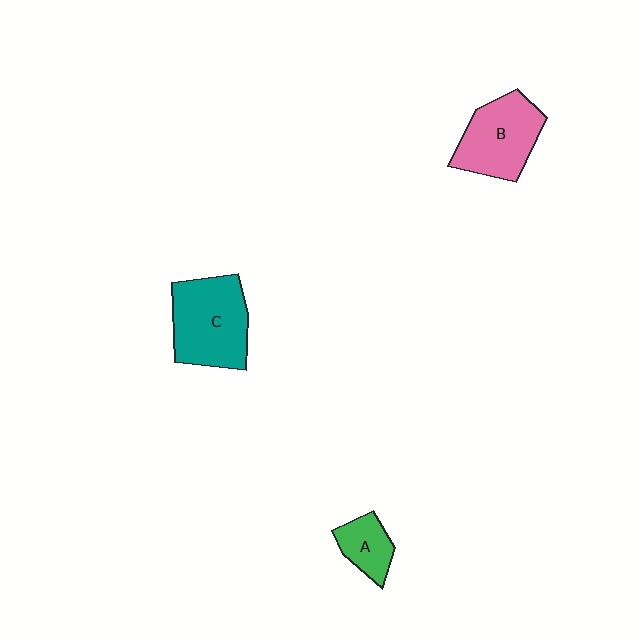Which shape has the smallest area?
Shape A (green).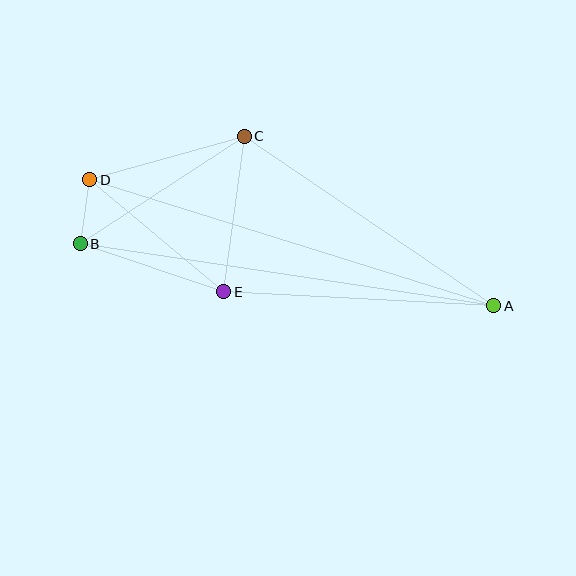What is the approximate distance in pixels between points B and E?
The distance between B and E is approximately 151 pixels.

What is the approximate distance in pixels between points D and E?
The distance between D and E is approximately 175 pixels.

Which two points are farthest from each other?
Points A and D are farthest from each other.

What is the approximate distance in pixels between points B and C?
The distance between B and C is approximately 196 pixels.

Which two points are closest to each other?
Points B and D are closest to each other.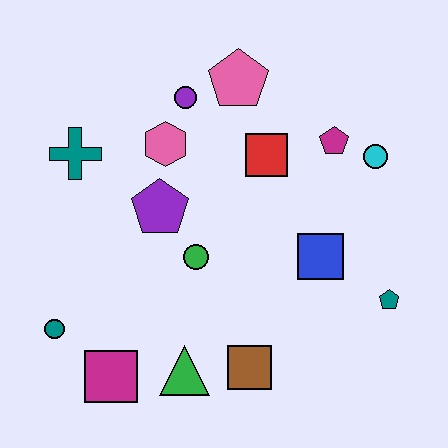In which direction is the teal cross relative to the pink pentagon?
The teal cross is to the left of the pink pentagon.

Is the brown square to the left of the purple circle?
No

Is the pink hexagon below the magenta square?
No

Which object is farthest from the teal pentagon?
The teal cross is farthest from the teal pentagon.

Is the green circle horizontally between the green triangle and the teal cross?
No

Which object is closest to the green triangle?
The brown square is closest to the green triangle.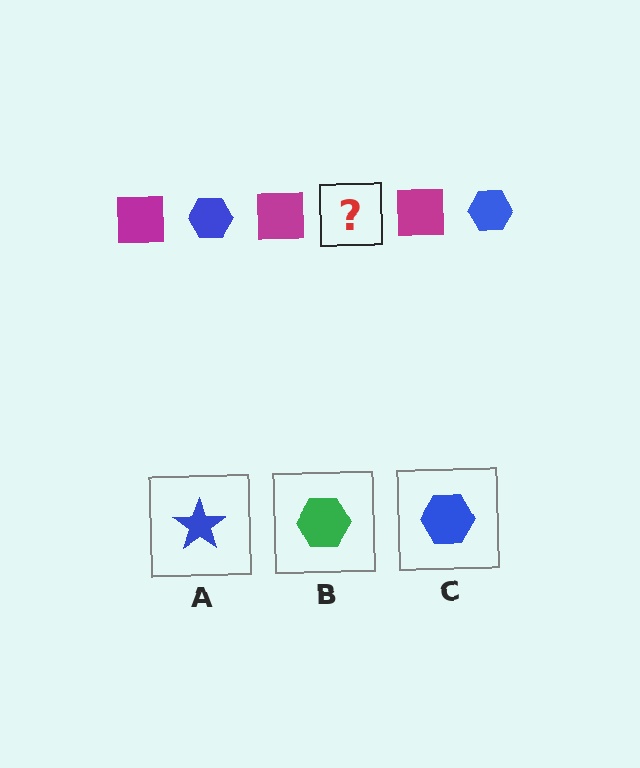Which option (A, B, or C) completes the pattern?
C.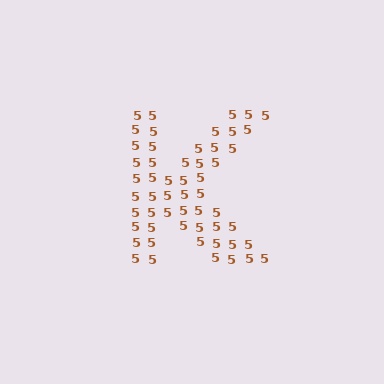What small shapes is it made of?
It is made of small digit 5's.